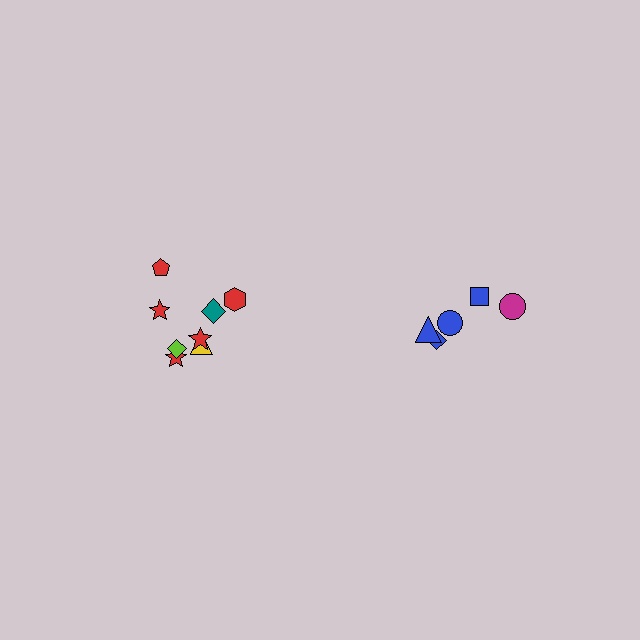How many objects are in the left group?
There are 8 objects.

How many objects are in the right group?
There are 5 objects.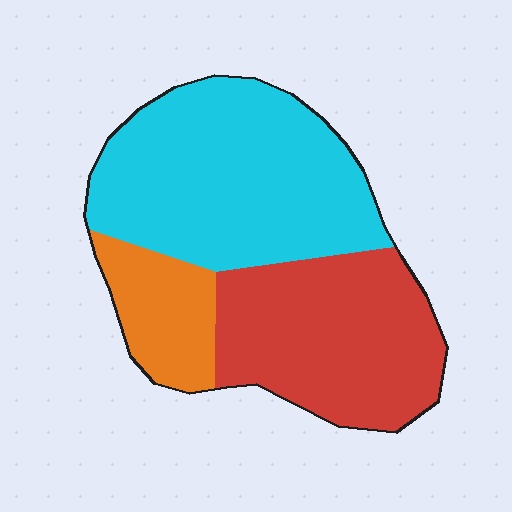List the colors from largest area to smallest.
From largest to smallest: cyan, red, orange.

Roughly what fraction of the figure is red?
Red covers roughly 35% of the figure.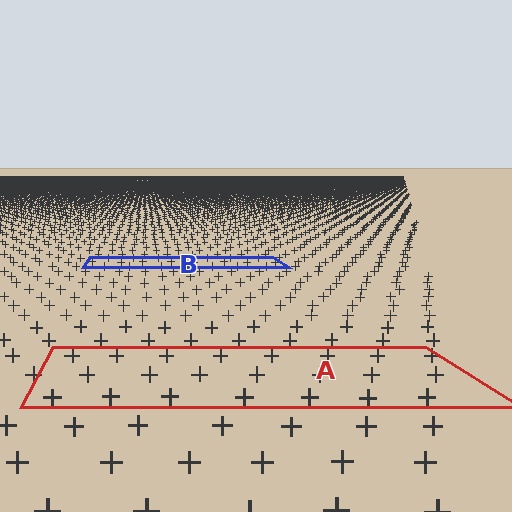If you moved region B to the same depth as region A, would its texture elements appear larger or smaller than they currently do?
They would appear larger. At a closer depth, the same texture elements are projected at a bigger on-screen size.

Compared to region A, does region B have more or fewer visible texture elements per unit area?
Region B has more texture elements per unit area — they are packed more densely because it is farther away.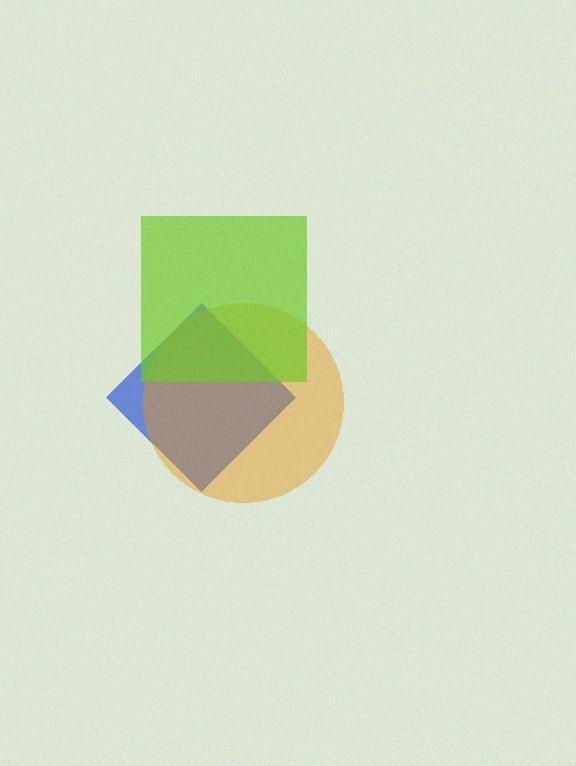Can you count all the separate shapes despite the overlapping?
Yes, there are 3 separate shapes.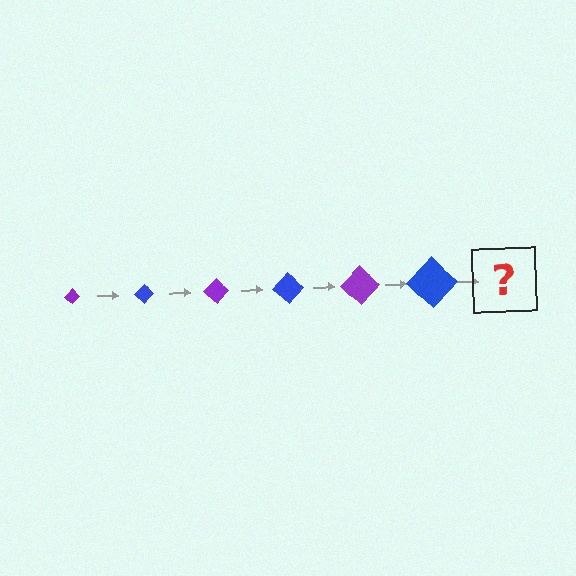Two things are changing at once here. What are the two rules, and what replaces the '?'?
The two rules are that the diamond grows larger each step and the color cycles through purple and blue. The '?' should be a purple diamond, larger than the previous one.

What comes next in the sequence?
The next element should be a purple diamond, larger than the previous one.